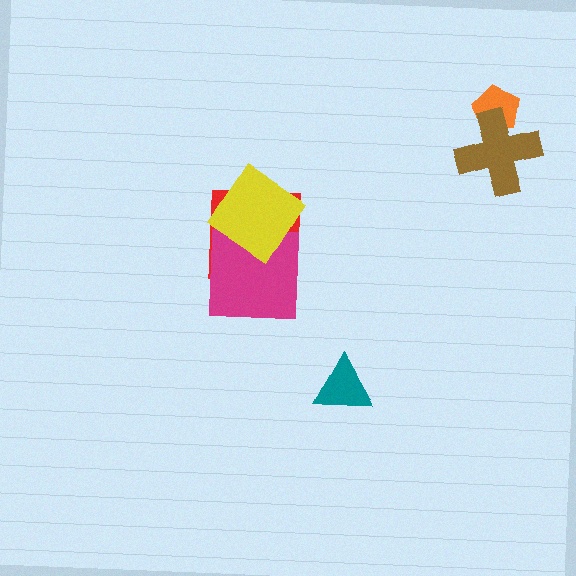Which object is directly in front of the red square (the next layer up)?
The magenta square is directly in front of the red square.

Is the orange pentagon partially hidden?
Yes, it is partially covered by another shape.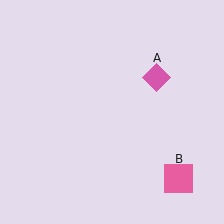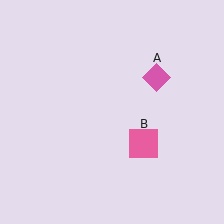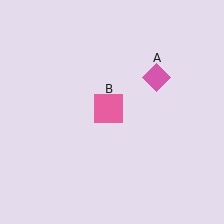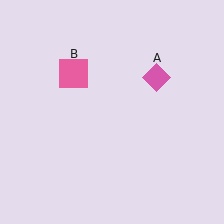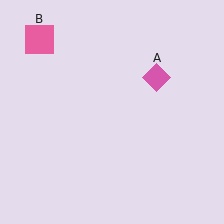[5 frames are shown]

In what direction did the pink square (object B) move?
The pink square (object B) moved up and to the left.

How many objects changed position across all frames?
1 object changed position: pink square (object B).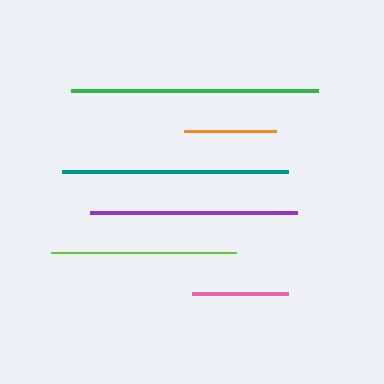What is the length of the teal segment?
The teal segment is approximately 226 pixels long.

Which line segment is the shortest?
The orange line is the shortest at approximately 92 pixels.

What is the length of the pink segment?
The pink segment is approximately 95 pixels long.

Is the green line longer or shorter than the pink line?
The green line is longer than the pink line.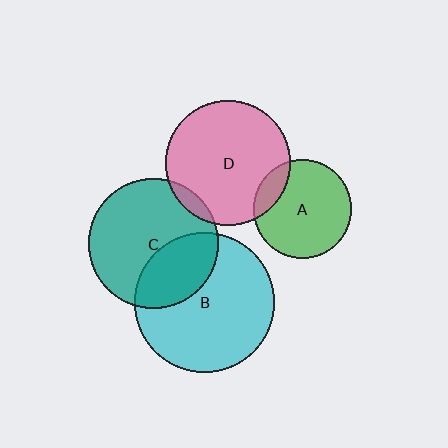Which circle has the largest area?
Circle B (cyan).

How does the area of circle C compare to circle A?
Approximately 1.7 times.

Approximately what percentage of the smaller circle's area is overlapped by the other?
Approximately 35%.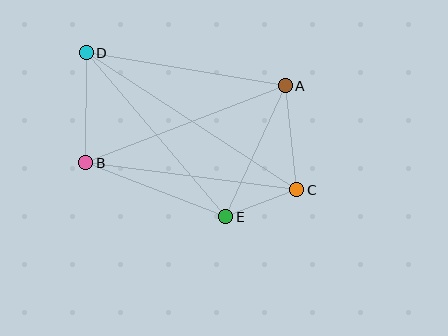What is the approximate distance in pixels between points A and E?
The distance between A and E is approximately 144 pixels.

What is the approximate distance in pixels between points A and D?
The distance between A and D is approximately 202 pixels.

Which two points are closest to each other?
Points C and E are closest to each other.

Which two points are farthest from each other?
Points C and D are farthest from each other.